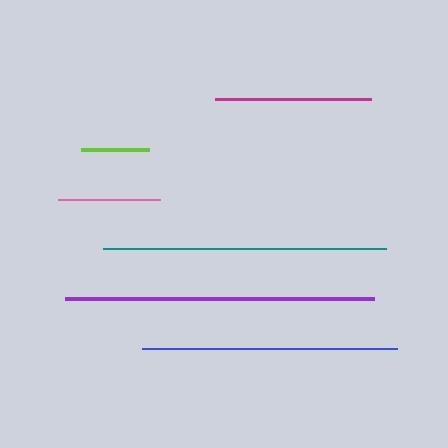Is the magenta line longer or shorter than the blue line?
The blue line is longer than the magenta line.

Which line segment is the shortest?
The lime line is the shortest at approximately 68 pixels.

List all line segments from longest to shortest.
From longest to shortest: purple, teal, blue, magenta, pink, lime.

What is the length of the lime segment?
The lime segment is approximately 68 pixels long.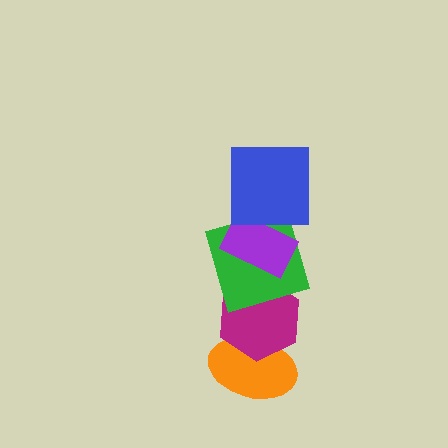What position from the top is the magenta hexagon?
The magenta hexagon is 4th from the top.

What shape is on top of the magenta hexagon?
The green square is on top of the magenta hexagon.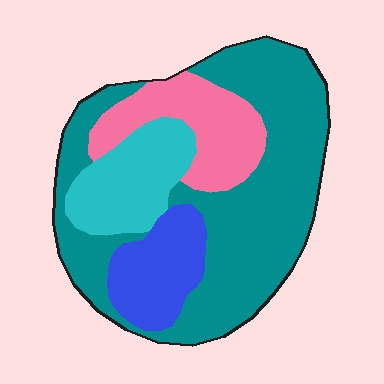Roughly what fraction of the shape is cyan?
Cyan covers about 15% of the shape.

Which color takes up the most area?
Teal, at roughly 55%.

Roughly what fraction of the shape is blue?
Blue covers around 15% of the shape.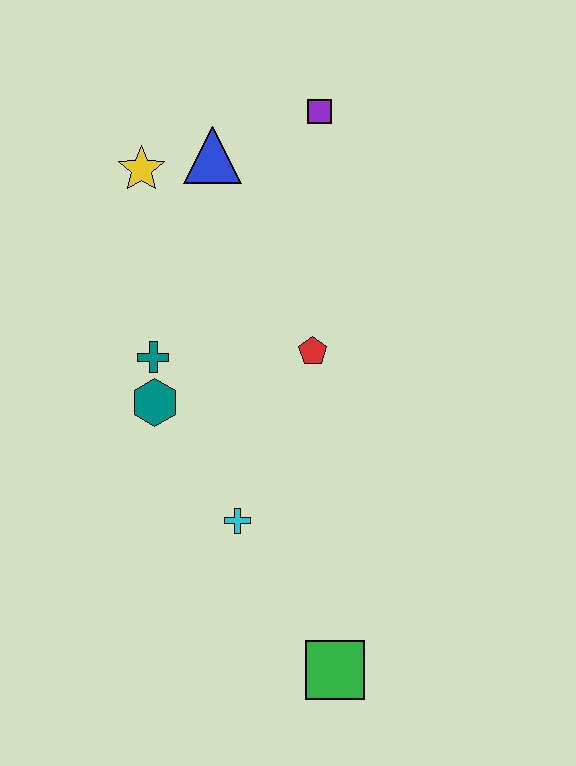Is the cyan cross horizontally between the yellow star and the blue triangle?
No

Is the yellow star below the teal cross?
No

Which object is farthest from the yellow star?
The green square is farthest from the yellow star.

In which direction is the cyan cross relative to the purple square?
The cyan cross is below the purple square.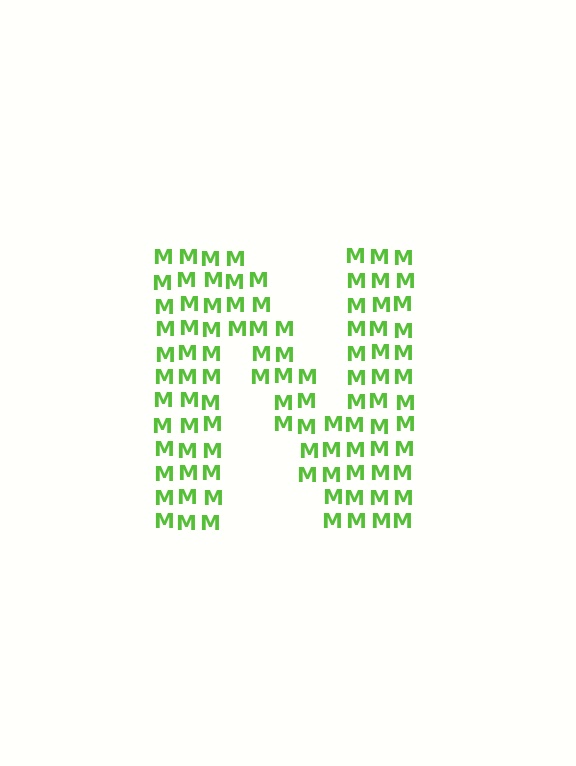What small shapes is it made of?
It is made of small letter M's.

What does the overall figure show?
The overall figure shows the letter N.